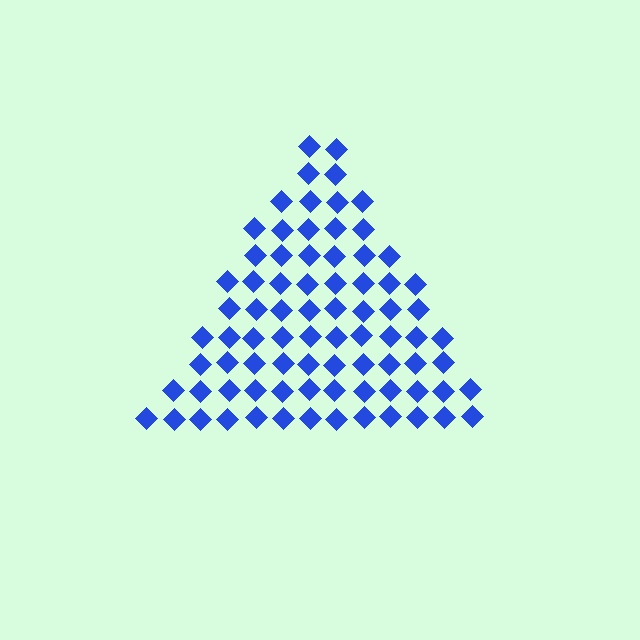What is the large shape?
The large shape is a triangle.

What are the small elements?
The small elements are diamonds.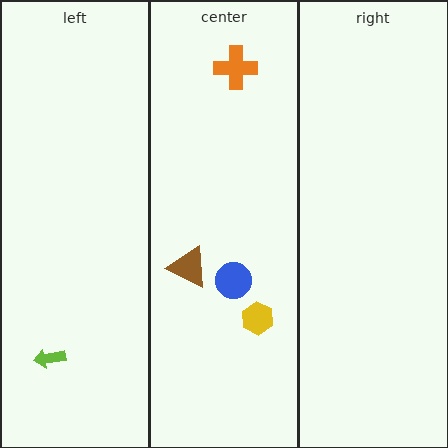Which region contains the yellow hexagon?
The center region.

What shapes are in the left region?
The lime arrow.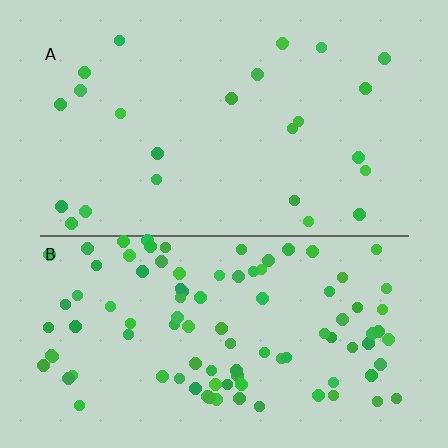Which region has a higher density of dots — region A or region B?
B (the bottom).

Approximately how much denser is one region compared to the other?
Approximately 4.0× — region B over region A.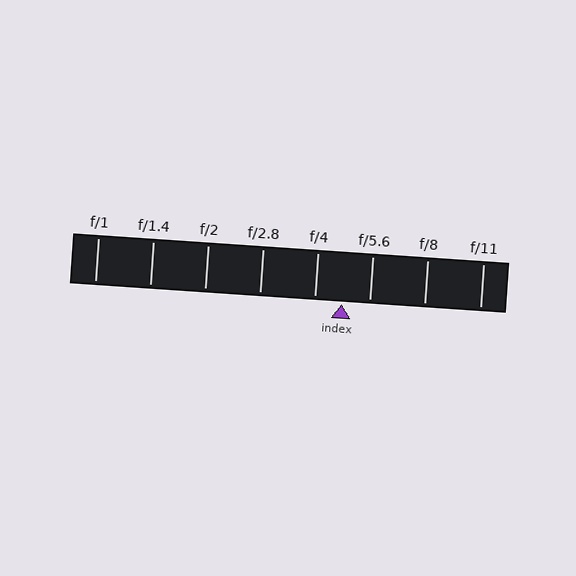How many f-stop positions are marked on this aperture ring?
There are 8 f-stop positions marked.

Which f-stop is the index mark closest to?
The index mark is closest to f/4.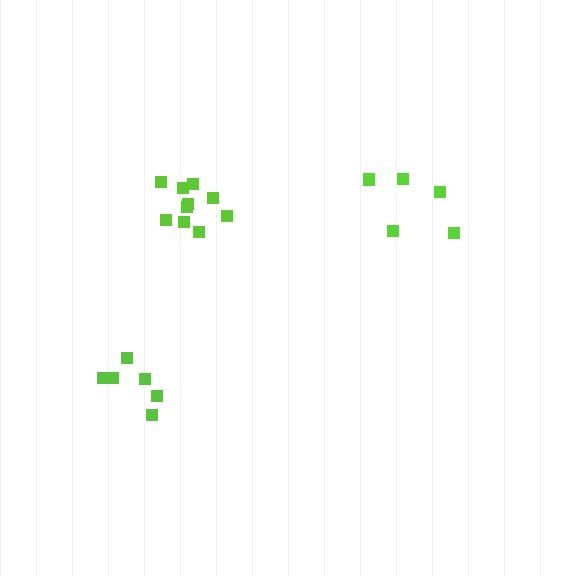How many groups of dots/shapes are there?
There are 3 groups.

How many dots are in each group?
Group 1: 5 dots, Group 2: 6 dots, Group 3: 10 dots (21 total).